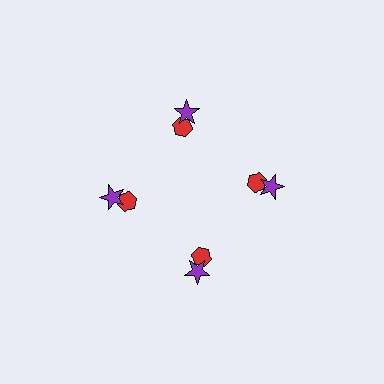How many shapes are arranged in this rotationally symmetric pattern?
There are 8 shapes, arranged in 4 groups of 2.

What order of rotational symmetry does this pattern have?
This pattern has 4-fold rotational symmetry.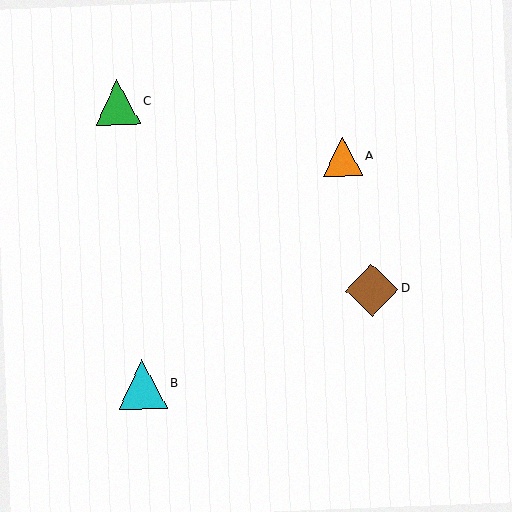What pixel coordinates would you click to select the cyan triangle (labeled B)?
Click at (143, 384) to select the cyan triangle B.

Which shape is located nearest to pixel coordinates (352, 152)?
The orange triangle (labeled A) at (342, 157) is nearest to that location.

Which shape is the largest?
The brown diamond (labeled D) is the largest.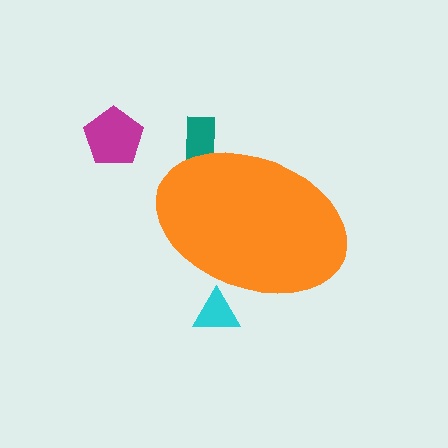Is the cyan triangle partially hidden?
Yes, the cyan triangle is partially hidden behind the orange ellipse.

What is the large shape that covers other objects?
An orange ellipse.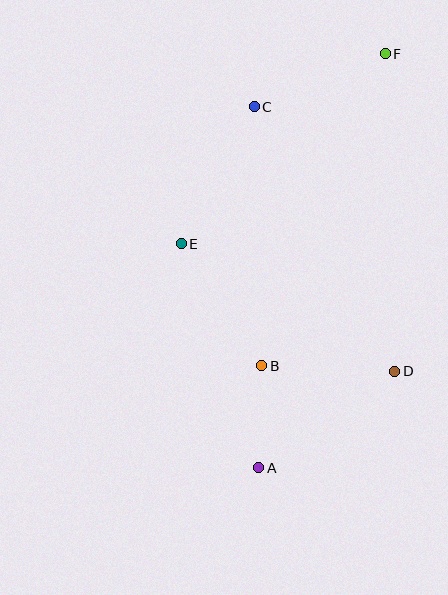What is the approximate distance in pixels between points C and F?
The distance between C and F is approximately 141 pixels.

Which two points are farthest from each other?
Points A and F are farthest from each other.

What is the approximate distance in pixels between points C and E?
The distance between C and E is approximately 155 pixels.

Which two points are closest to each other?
Points A and B are closest to each other.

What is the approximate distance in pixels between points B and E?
The distance between B and E is approximately 146 pixels.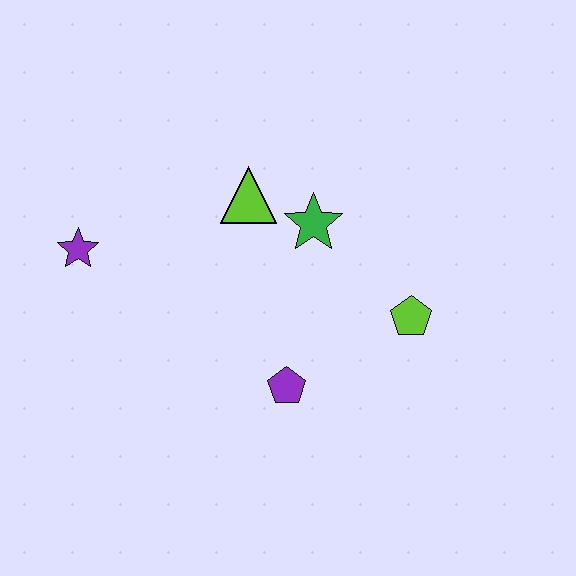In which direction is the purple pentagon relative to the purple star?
The purple pentagon is to the right of the purple star.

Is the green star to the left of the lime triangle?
No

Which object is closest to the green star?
The lime triangle is closest to the green star.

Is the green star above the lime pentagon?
Yes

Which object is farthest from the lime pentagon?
The purple star is farthest from the lime pentagon.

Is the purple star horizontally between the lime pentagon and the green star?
No